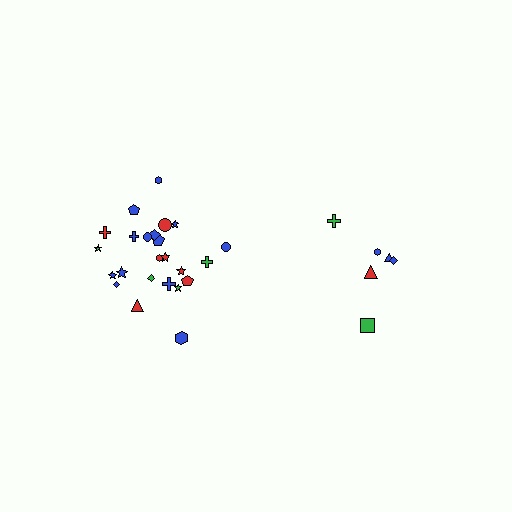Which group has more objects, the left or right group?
The left group.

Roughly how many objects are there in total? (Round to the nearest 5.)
Roughly 30 objects in total.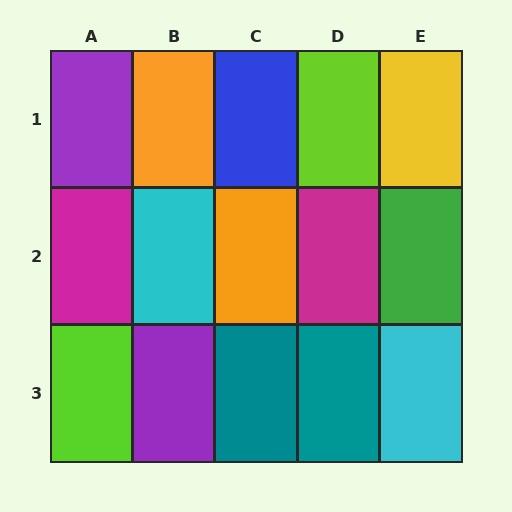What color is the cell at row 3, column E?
Cyan.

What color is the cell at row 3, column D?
Teal.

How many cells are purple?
2 cells are purple.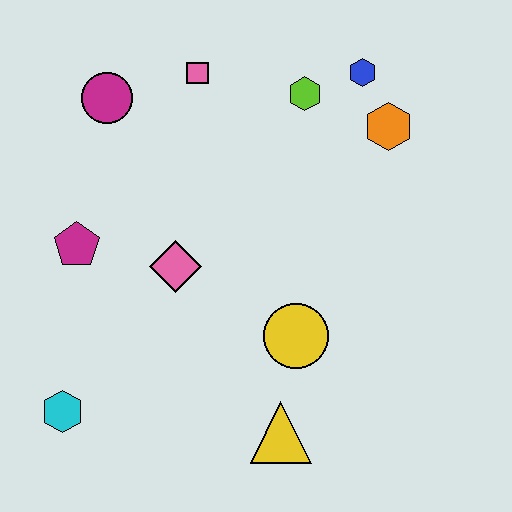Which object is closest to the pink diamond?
The magenta pentagon is closest to the pink diamond.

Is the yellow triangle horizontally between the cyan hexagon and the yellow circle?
Yes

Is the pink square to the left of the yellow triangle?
Yes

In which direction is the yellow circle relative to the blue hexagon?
The yellow circle is below the blue hexagon.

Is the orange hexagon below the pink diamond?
No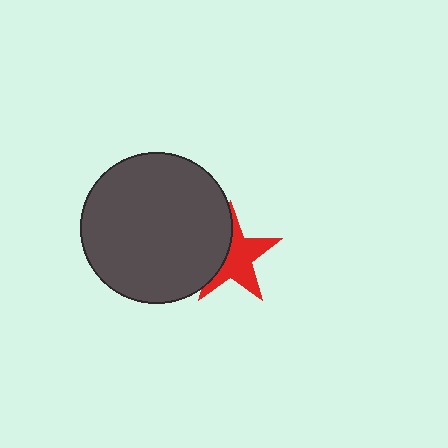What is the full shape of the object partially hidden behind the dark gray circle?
The partially hidden object is a red star.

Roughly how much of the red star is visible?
About half of it is visible (roughly 60%).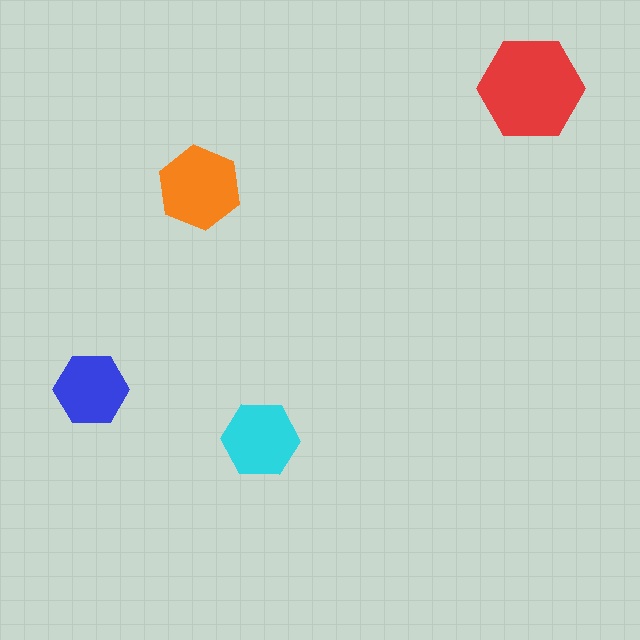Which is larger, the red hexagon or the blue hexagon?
The red one.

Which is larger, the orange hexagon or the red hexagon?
The red one.